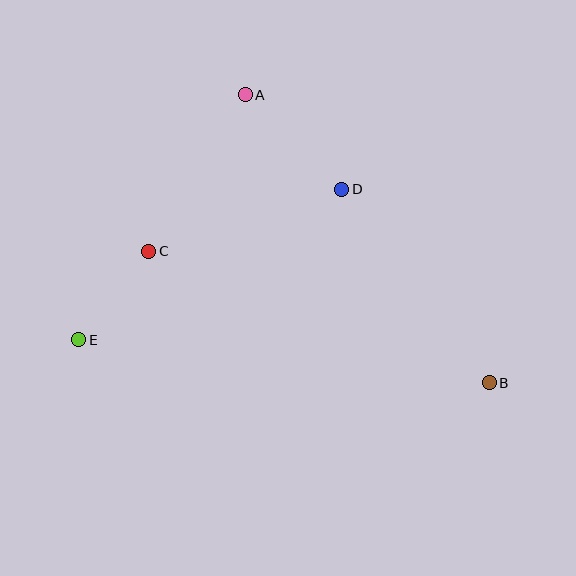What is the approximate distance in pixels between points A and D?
The distance between A and D is approximately 135 pixels.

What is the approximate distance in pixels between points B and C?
The distance between B and C is approximately 365 pixels.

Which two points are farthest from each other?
Points B and E are farthest from each other.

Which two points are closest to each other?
Points C and E are closest to each other.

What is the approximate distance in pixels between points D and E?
The distance between D and E is approximately 303 pixels.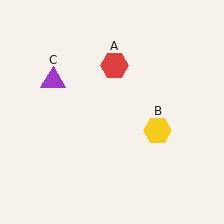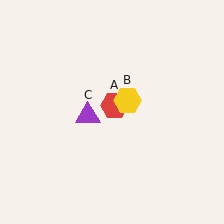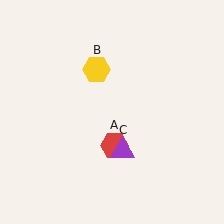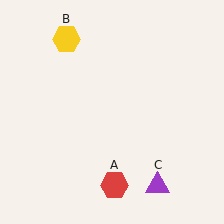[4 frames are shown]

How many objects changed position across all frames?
3 objects changed position: red hexagon (object A), yellow hexagon (object B), purple triangle (object C).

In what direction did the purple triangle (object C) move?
The purple triangle (object C) moved down and to the right.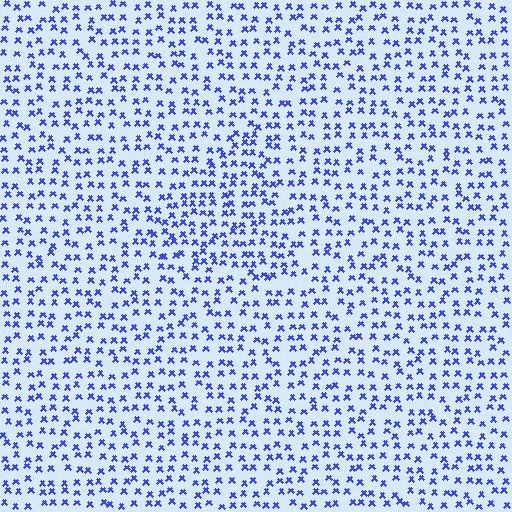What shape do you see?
I see a triangle.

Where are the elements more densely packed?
The elements are more densely packed inside the triangle boundary.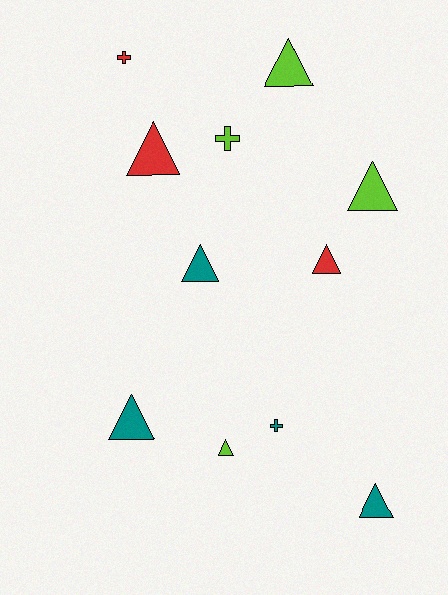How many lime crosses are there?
There is 1 lime cross.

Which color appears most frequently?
Teal, with 4 objects.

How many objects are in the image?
There are 11 objects.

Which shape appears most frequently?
Triangle, with 8 objects.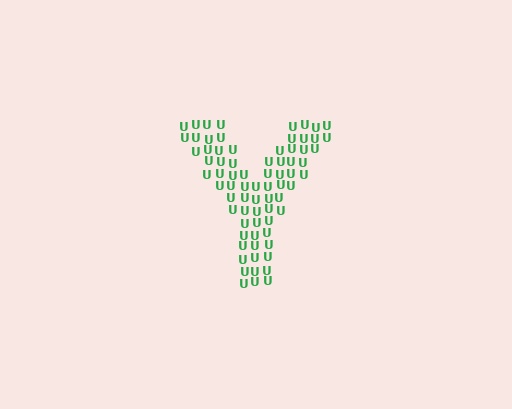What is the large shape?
The large shape is the letter Y.